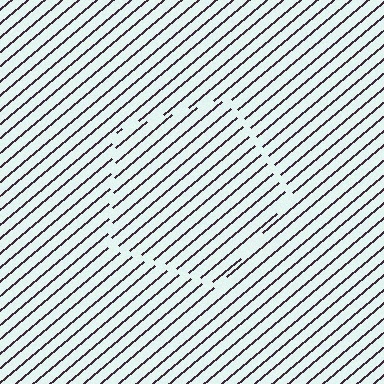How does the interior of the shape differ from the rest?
The interior of the shape contains the same grating, shifted by half a period — the contour is defined by the phase discontinuity where line-ends from the inner and outer gratings abut.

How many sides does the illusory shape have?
5 sides — the line-ends trace a pentagon.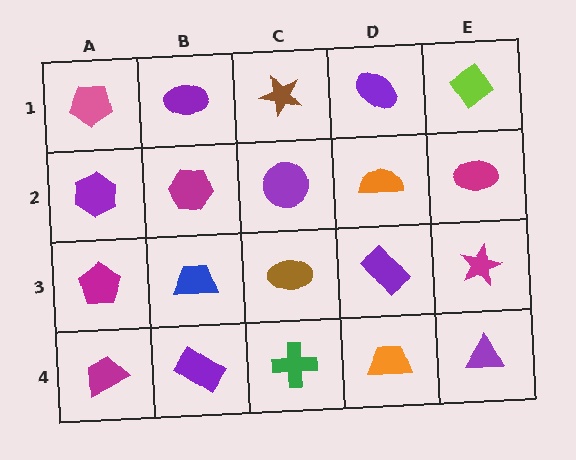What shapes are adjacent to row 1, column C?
A purple circle (row 2, column C), a purple ellipse (row 1, column B), a purple ellipse (row 1, column D).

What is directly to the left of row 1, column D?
A brown star.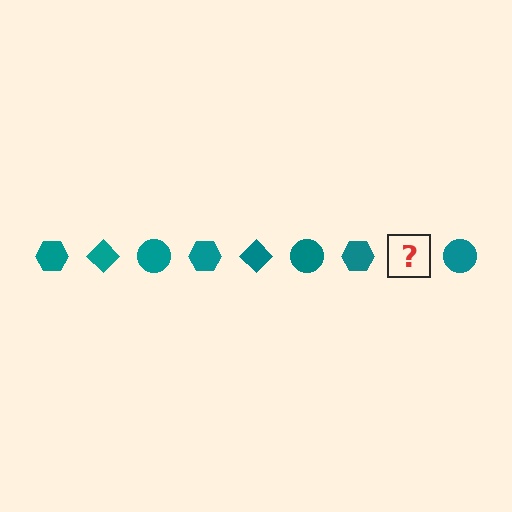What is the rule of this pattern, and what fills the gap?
The rule is that the pattern cycles through hexagon, diamond, circle shapes in teal. The gap should be filled with a teal diamond.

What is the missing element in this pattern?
The missing element is a teal diamond.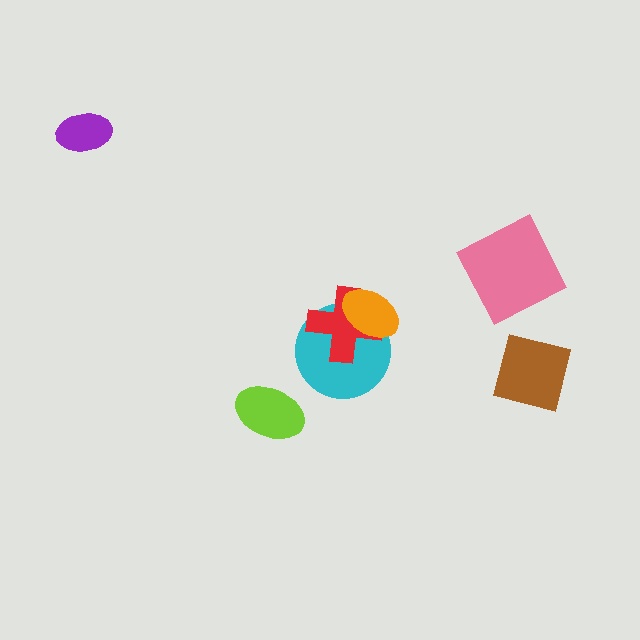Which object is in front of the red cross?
The orange ellipse is in front of the red cross.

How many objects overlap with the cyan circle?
2 objects overlap with the cyan circle.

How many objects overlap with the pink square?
0 objects overlap with the pink square.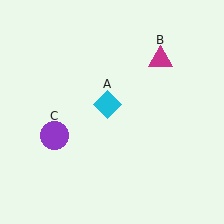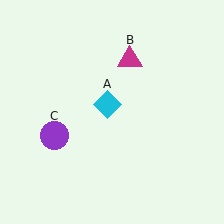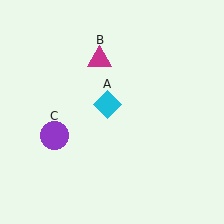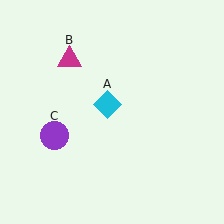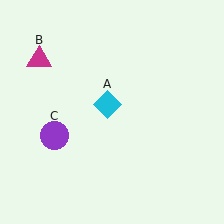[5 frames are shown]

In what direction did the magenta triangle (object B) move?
The magenta triangle (object B) moved left.